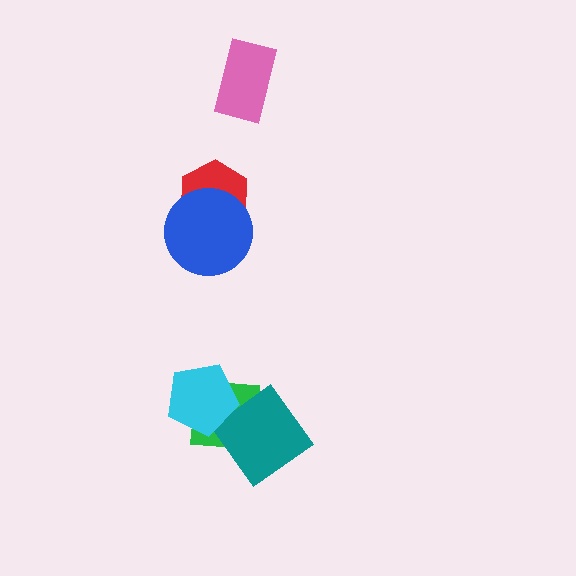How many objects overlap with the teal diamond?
1 object overlaps with the teal diamond.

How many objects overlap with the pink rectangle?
0 objects overlap with the pink rectangle.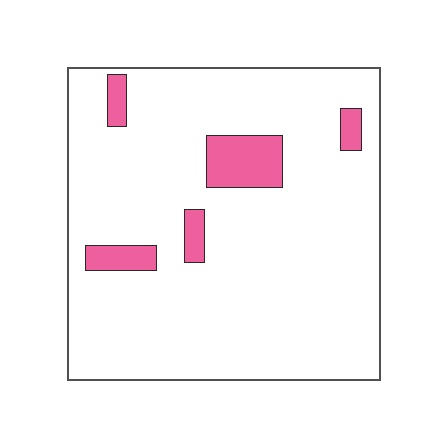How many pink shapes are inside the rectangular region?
5.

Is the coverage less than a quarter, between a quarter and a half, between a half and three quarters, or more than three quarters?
Less than a quarter.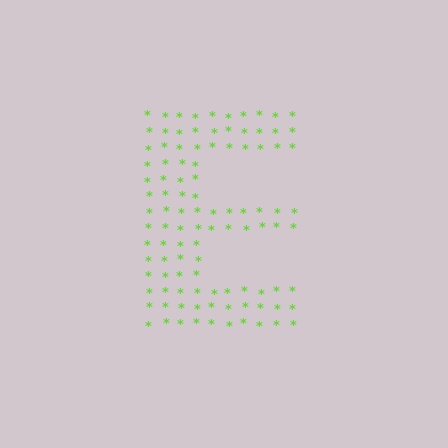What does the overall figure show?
The overall figure shows the letter E.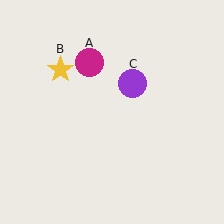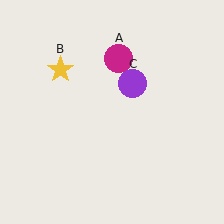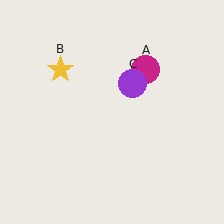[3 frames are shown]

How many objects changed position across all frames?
1 object changed position: magenta circle (object A).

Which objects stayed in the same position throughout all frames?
Yellow star (object B) and purple circle (object C) remained stationary.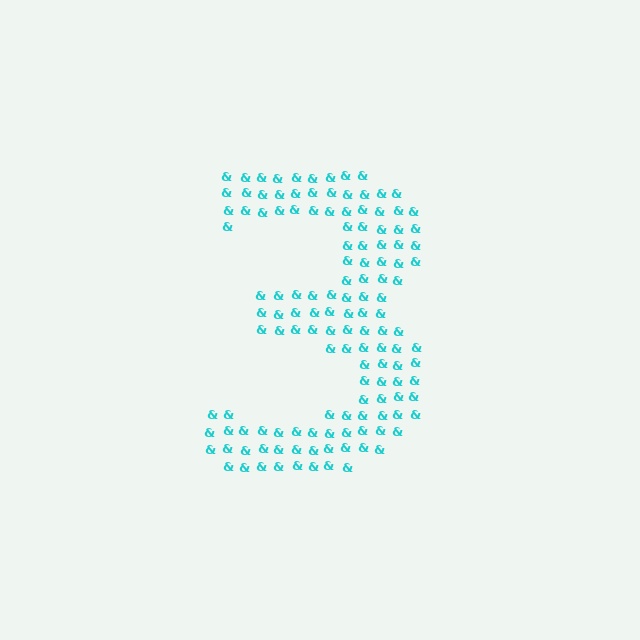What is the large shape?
The large shape is the digit 3.